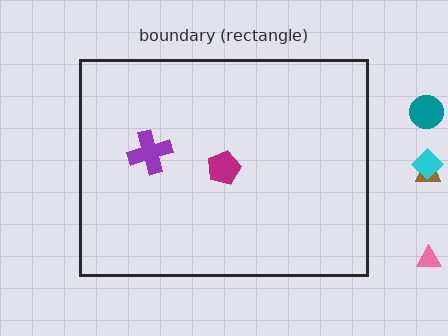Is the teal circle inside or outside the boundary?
Outside.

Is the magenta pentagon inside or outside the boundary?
Inside.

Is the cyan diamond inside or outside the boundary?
Outside.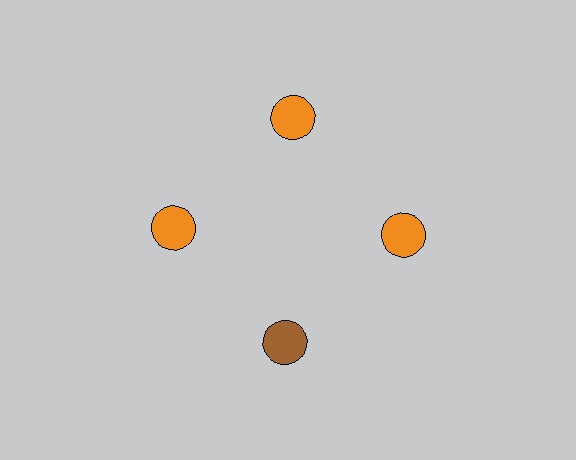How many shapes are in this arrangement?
There are 4 shapes arranged in a ring pattern.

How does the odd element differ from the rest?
It has a different color: brown instead of orange.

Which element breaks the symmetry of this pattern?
The brown circle at roughly the 6 o'clock position breaks the symmetry. All other shapes are orange circles.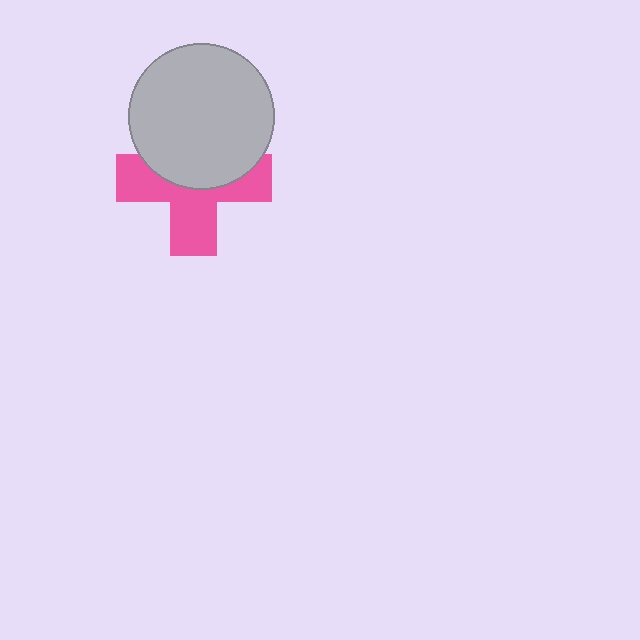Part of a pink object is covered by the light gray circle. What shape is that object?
It is a cross.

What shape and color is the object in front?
The object in front is a light gray circle.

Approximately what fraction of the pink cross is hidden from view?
Roughly 46% of the pink cross is hidden behind the light gray circle.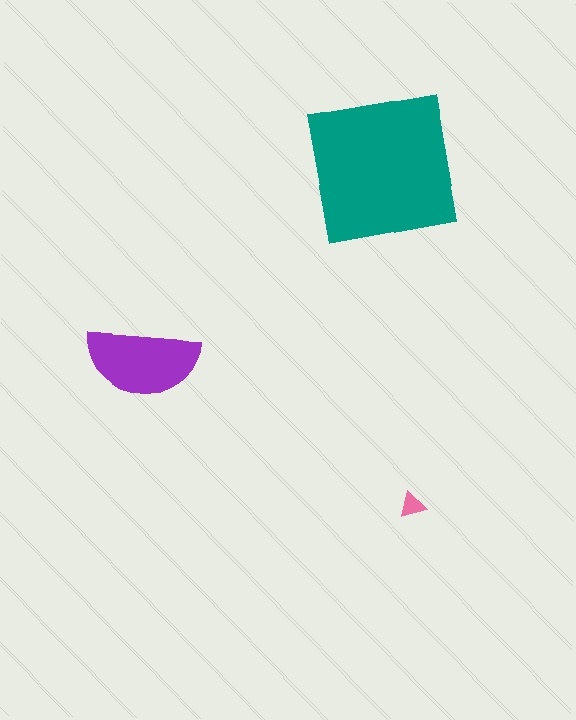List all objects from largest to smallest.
The teal square, the purple semicircle, the pink triangle.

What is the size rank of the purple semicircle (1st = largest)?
2nd.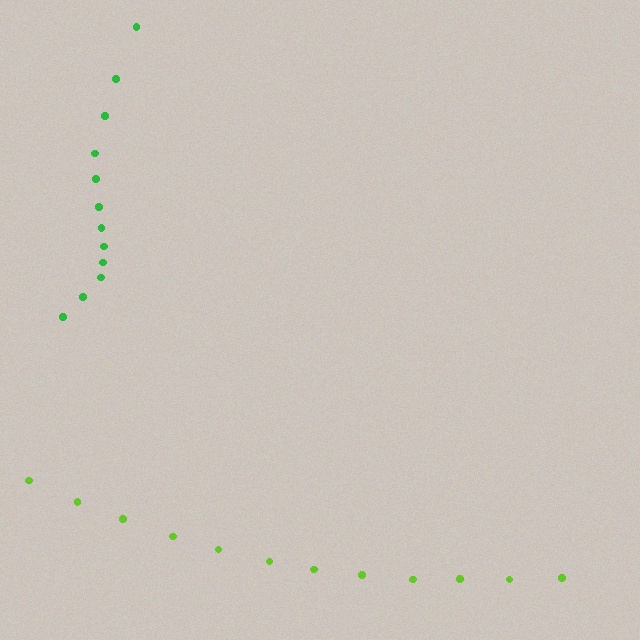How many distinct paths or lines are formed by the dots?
There are 2 distinct paths.